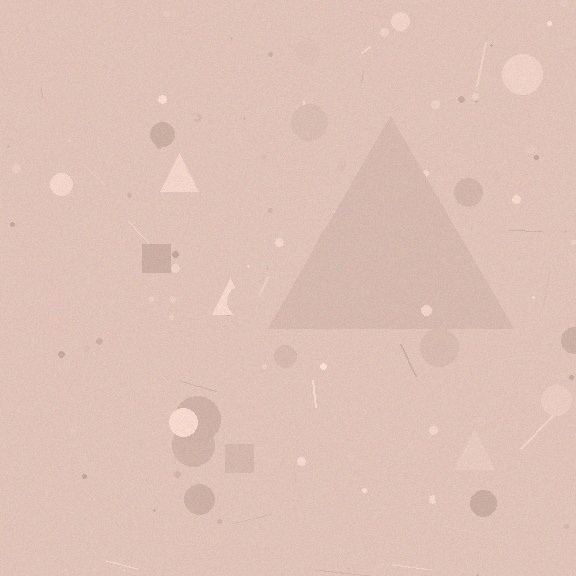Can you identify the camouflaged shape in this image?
The camouflaged shape is a triangle.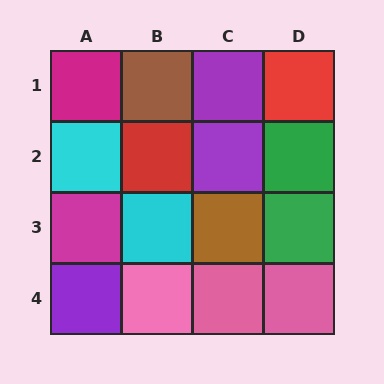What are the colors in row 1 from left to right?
Magenta, brown, purple, red.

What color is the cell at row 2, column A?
Cyan.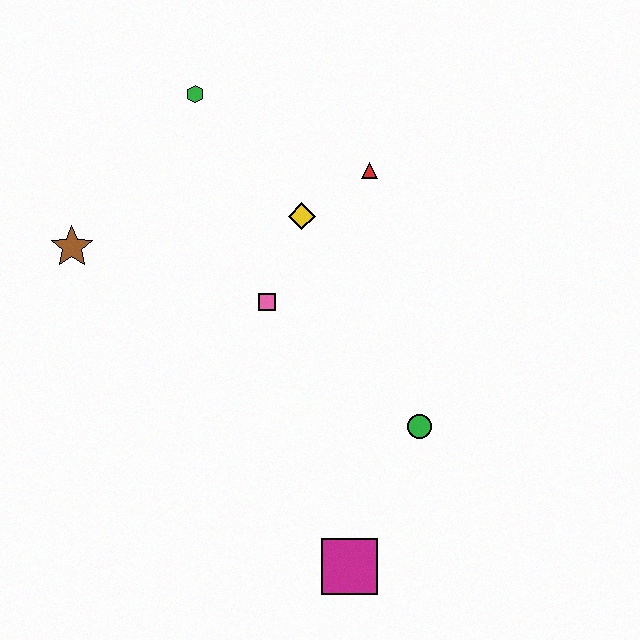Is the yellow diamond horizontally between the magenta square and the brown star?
Yes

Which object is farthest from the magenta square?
The green hexagon is farthest from the magenta square.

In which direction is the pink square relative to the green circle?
The pink square is to the left of the green circle.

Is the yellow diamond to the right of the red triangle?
No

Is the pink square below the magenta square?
No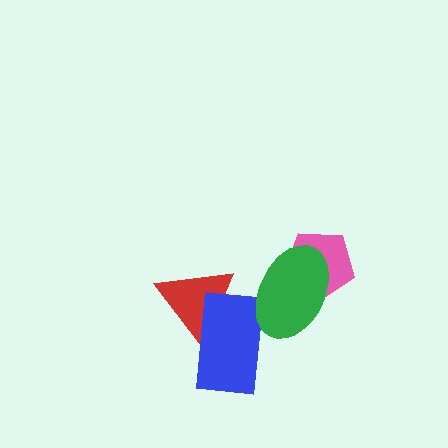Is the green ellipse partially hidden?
No, no other shape covers it.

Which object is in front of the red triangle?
The blue rectangle is in front of the red triangle.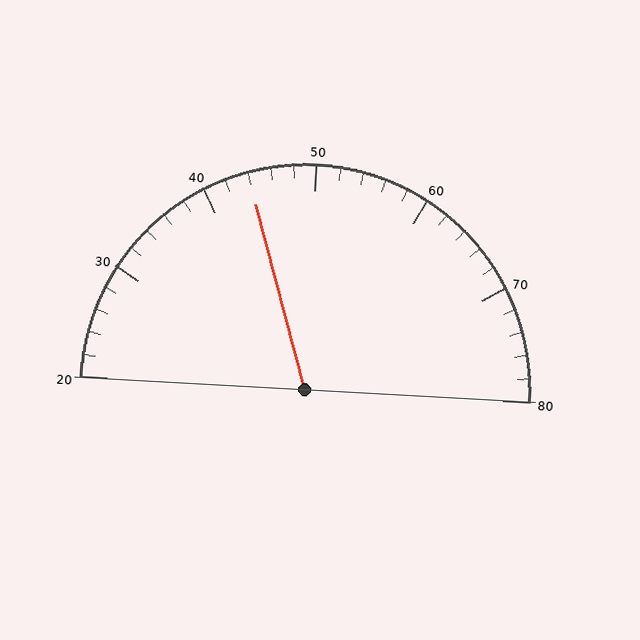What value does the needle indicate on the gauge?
The needle indicates approximately 44.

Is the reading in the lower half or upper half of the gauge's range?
The reading is in the lower half of the range (20 to 80).